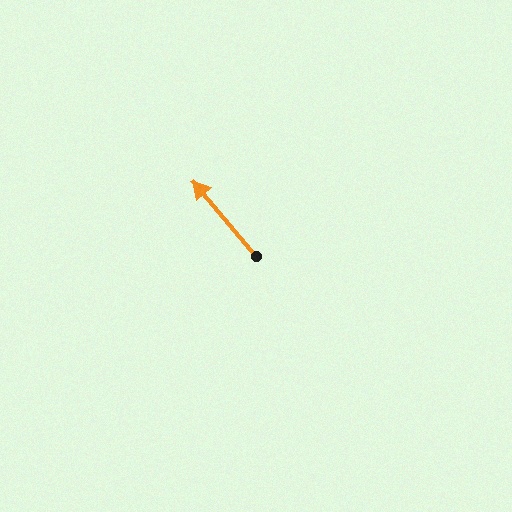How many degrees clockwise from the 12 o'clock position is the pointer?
Approximately 320 degrees.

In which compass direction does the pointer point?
Northwest.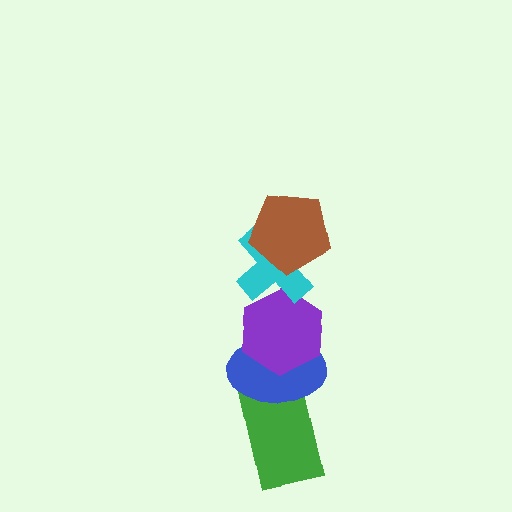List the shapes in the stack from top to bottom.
From top to bottom: the brown pentagon, the cyan cross, the purple hexagon, the blue ellipse, the green rectangle.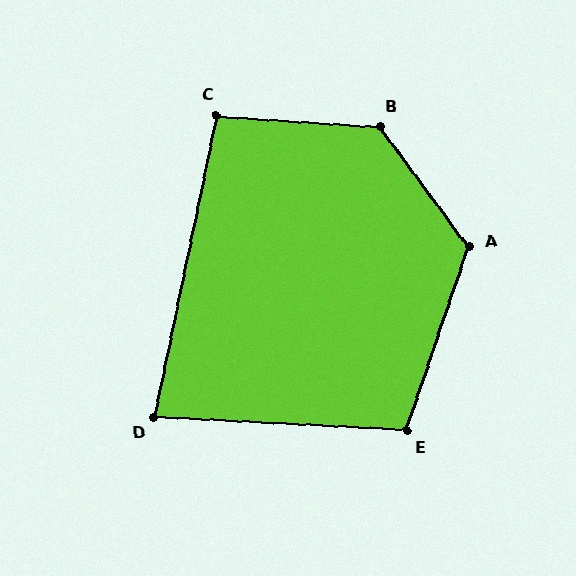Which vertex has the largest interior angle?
B, at approximately 130 degrees.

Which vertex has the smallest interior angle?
D, at approximately 81 degrees.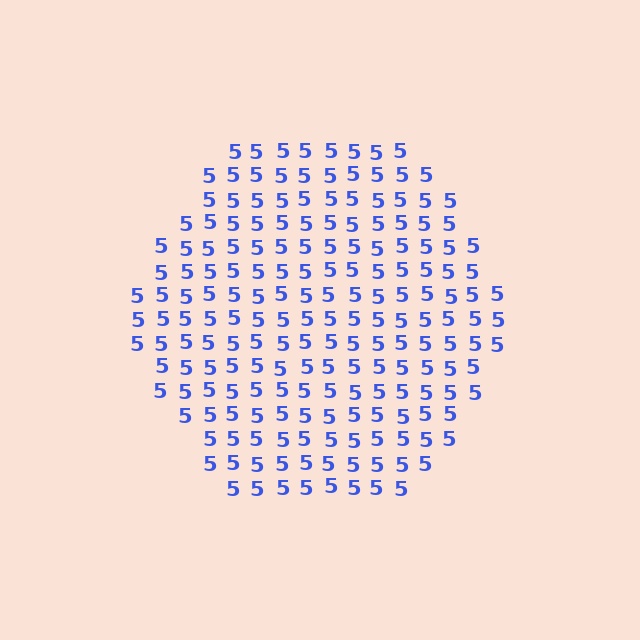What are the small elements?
The small elements are digit 5's.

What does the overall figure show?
The overall figure shows a hexagon.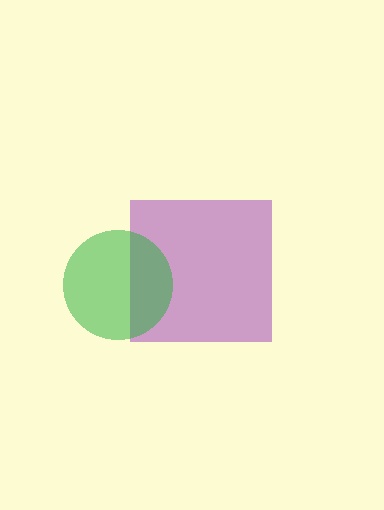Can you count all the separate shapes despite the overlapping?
Yes, there are 2 separate shapes.